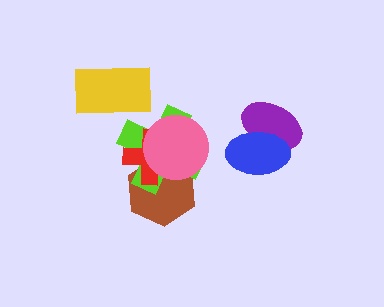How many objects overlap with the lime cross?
3 objects overlap with the lime cross.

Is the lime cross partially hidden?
Yes, it is partially covered by another shape.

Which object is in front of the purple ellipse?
The blue ellipse is in front of the purple ellipse.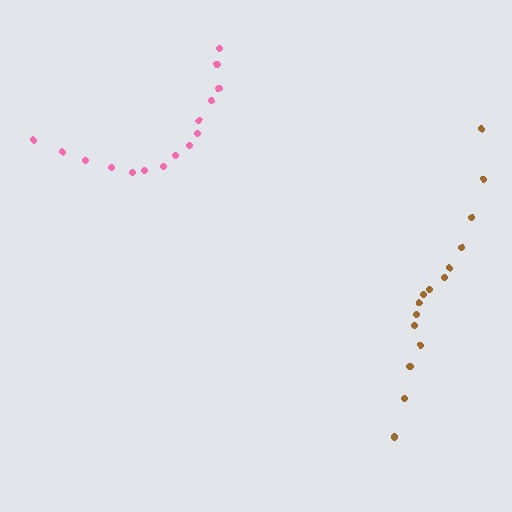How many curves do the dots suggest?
There are 2 distinct paths.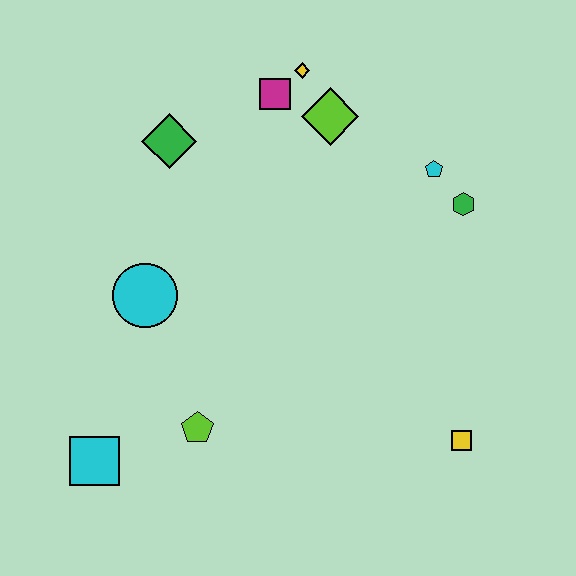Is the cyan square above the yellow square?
No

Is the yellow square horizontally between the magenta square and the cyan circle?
No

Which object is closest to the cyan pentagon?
The green hexagon is closest to the cyan pentagon.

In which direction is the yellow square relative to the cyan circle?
The yellow square is to the right of the cyan circle.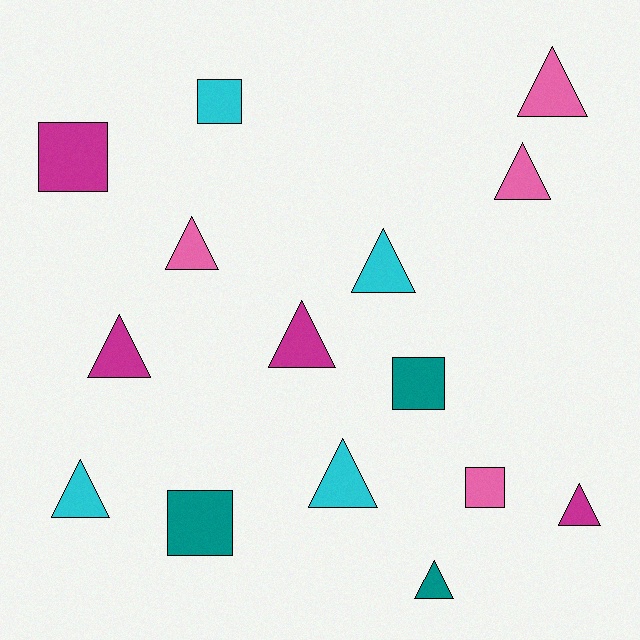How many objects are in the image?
There are 15 objects.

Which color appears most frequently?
Cyan, with 4 objects.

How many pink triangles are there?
There are 3 pink triangles.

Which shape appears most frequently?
Triangle, with 10 objects.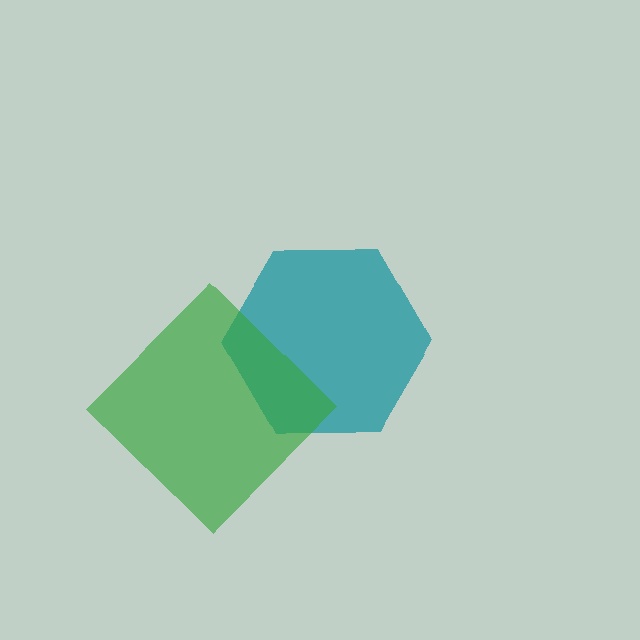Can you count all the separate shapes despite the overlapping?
Yes, there are 2 separate shapes.